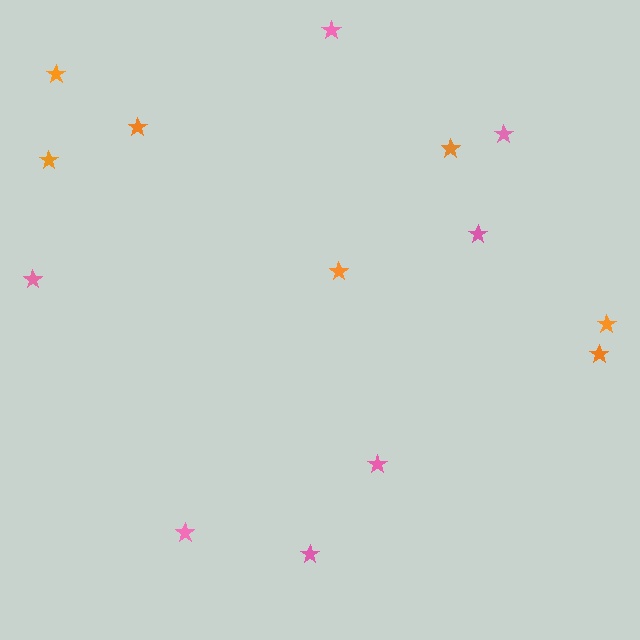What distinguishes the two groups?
There are 2 groups: one group of pink stars (7) and one group of orange stars (7).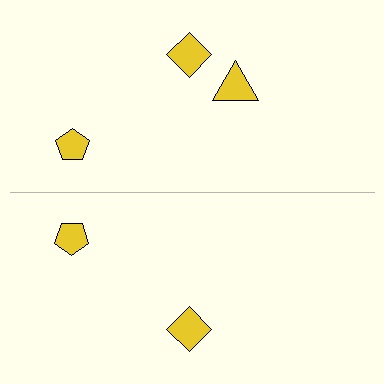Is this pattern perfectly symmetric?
No, the pattern is not perfectly symmetric. A yellow triangle is missing from the bottom side.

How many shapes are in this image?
There are 5 shapes in this image.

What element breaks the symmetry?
A yellow triangle is missing from the bottom side.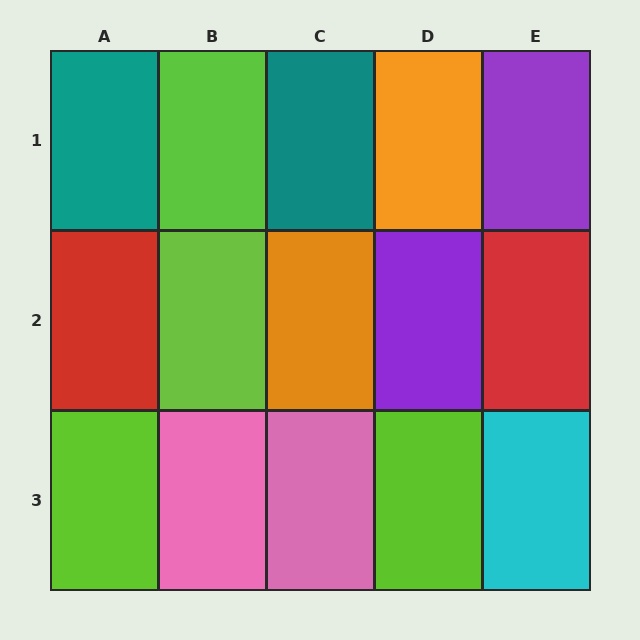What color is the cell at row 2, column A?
Red.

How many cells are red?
2 cells are red.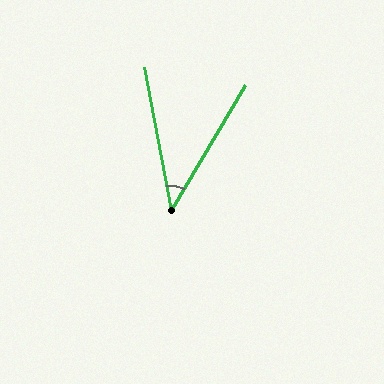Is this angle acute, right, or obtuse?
It is acute.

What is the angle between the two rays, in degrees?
Approximately 42 degrees.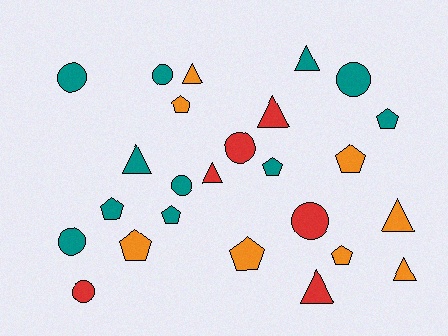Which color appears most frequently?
Teal, with 11 objects.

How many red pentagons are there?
There are no red pentagons.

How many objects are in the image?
There are 25 objects.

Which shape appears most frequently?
Pentagon, with 9 objects.